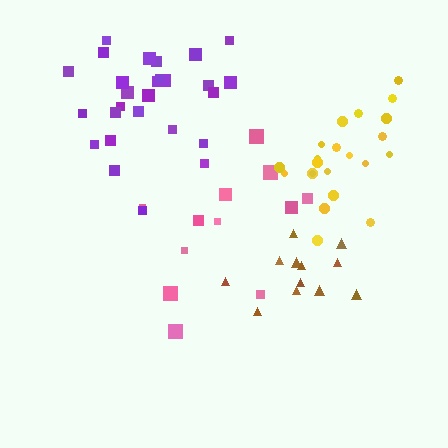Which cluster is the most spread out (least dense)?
Pink.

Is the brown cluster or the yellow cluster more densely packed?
Yellow.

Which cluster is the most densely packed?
Purple.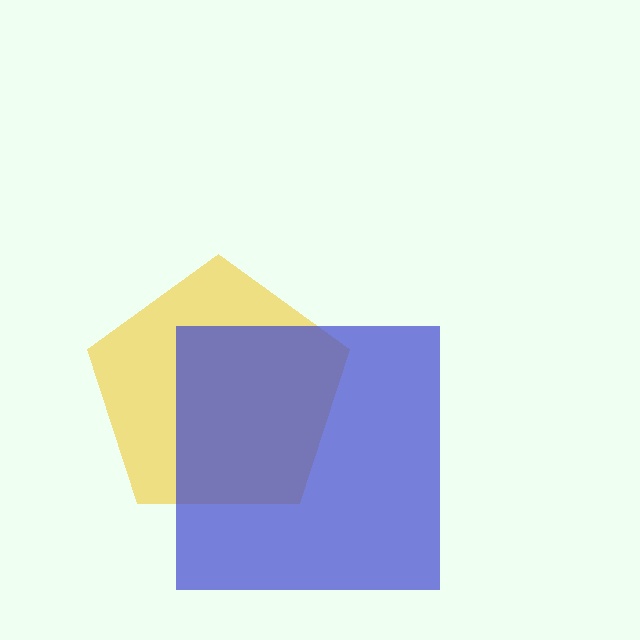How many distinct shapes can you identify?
There are 2 distinct shapes: a yellow pentagon, a blue square.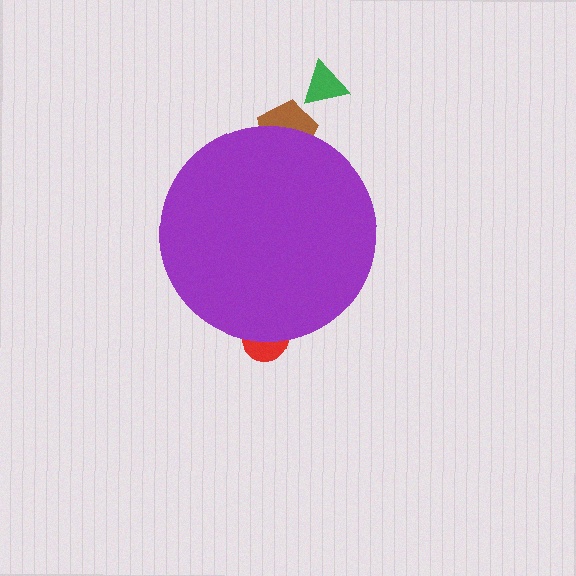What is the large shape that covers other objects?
A purple circle.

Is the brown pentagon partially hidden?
Yes, the brown pentagon is partially hidden behind the purple circle.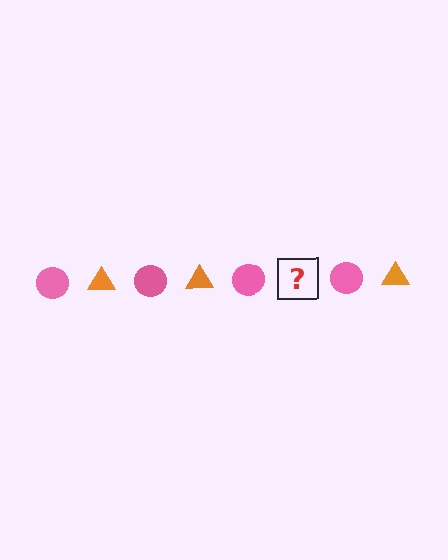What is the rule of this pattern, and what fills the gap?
The rule is that the pattern alternates between pink circle and orange triangle. The gap should be filled with an orange triangle.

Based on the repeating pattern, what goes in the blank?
The blank should be an orange triangle.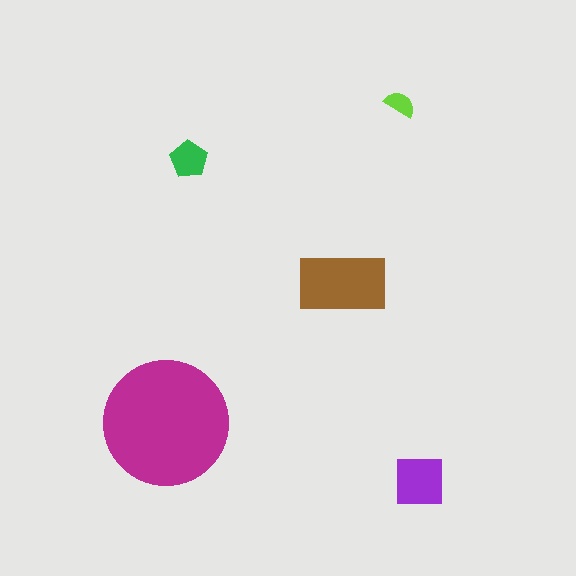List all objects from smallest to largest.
The lime semicircle, the green pentagon, the purple square, the brown rectangle, the magenta circle.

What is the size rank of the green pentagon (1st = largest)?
4th.